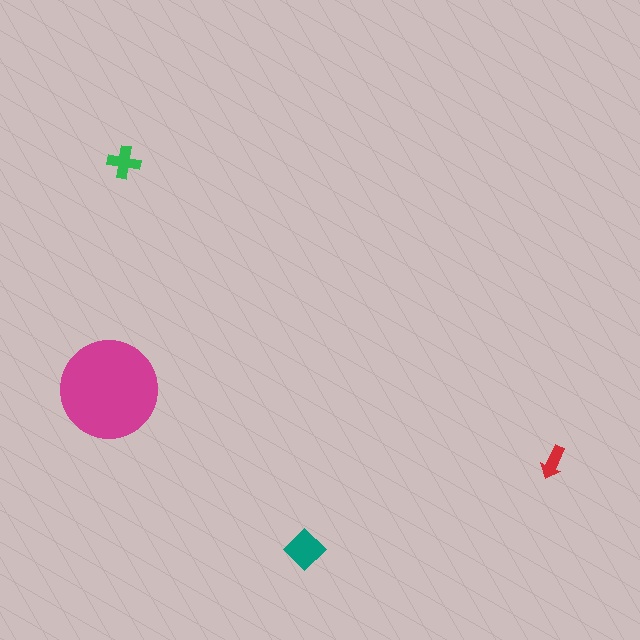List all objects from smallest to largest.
The red arrow, the green cross, the teal diamond, the magenta circle.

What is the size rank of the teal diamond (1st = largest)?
2nd.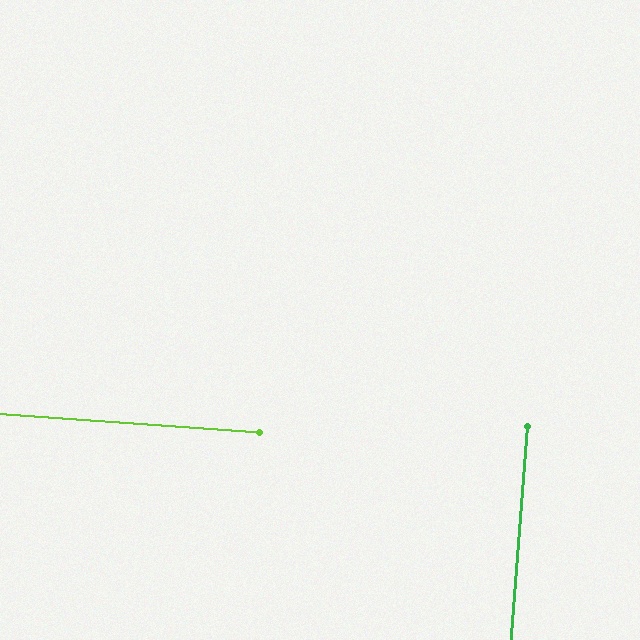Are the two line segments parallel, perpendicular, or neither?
Perpendicular — they meet at approximately 89°.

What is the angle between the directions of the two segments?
Approximately 89 degrees.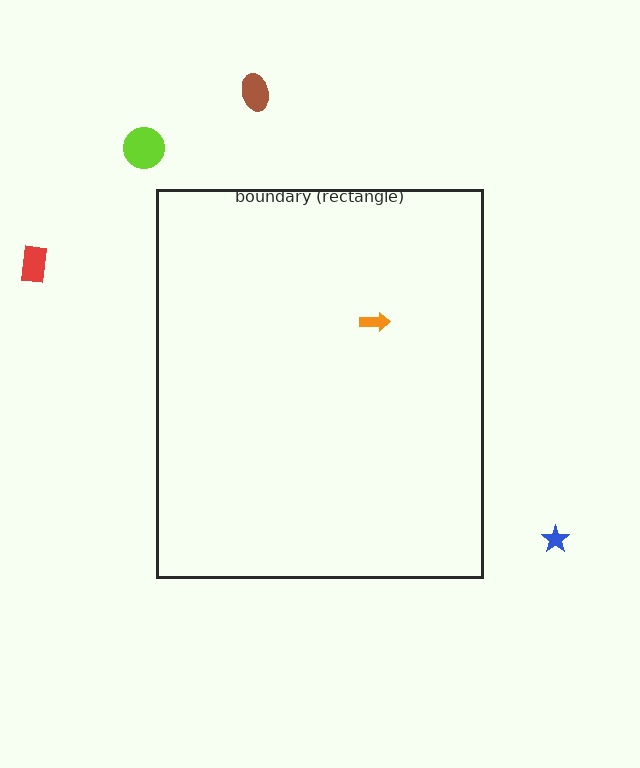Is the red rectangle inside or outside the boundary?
Outside.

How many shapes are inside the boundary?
1 inside, 4 outside.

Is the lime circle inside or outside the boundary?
Outside.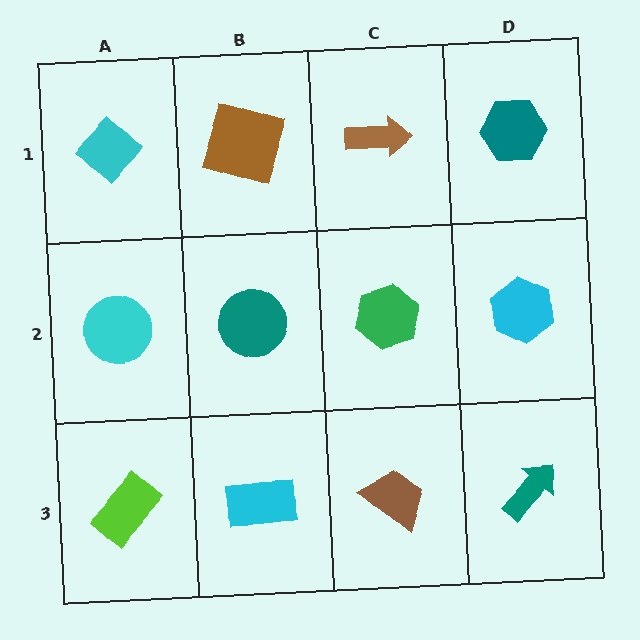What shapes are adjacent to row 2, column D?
A teal hexagon (row 1, column D), a teal arrow (row 3, column D), a green hexagon (row 2, column C).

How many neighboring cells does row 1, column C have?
3.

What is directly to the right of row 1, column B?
A brown arrow.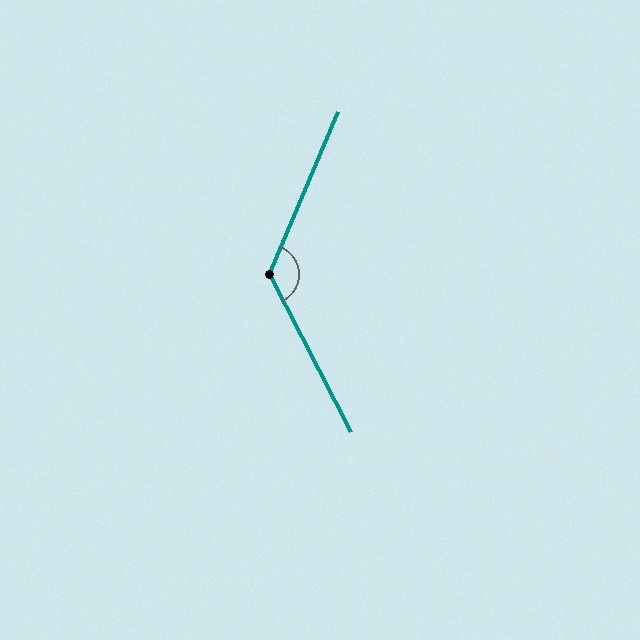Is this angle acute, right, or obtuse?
It is obtuse.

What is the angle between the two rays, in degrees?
Approximately 129 degrees.